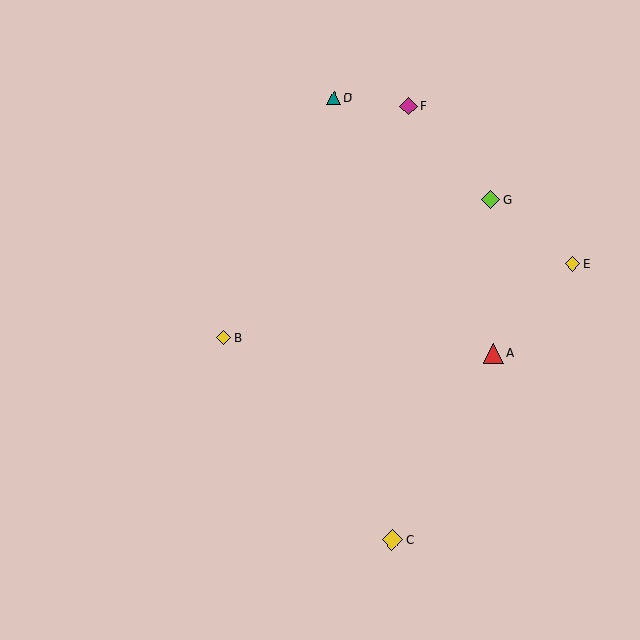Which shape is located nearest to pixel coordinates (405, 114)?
The magenta diamond (labeled F) at (409, 106) is nearest to that location.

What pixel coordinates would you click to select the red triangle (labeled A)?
Click at (493, 353) to select the red triangle A.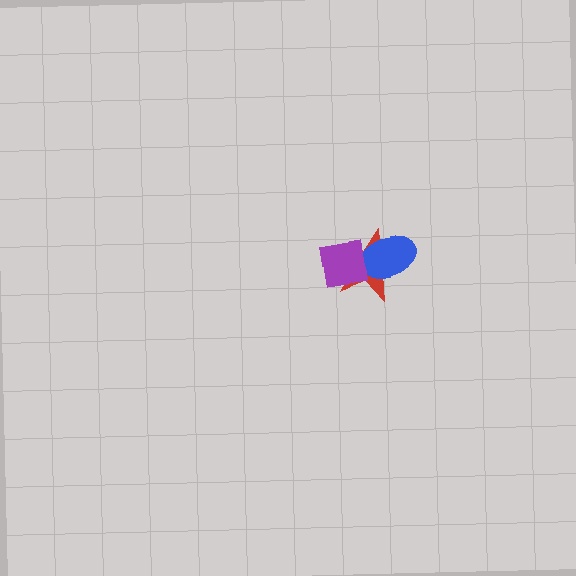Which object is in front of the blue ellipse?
The purple square is in front of the blue ellipse.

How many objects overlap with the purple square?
2 objects overlap with the purple square.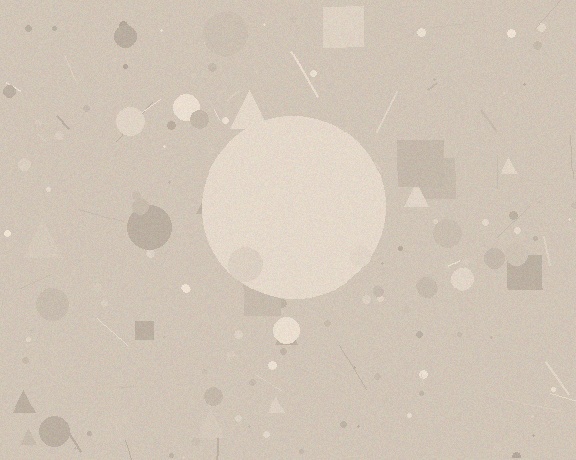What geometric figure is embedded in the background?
A circle is embedded in the background.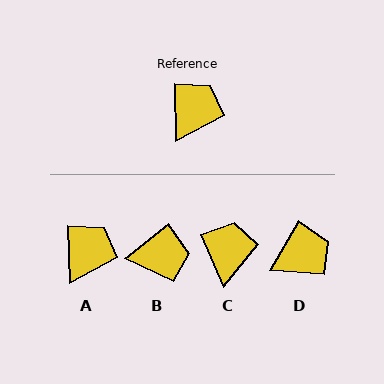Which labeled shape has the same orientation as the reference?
A.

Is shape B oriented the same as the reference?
No, it is off by about 53 degrees.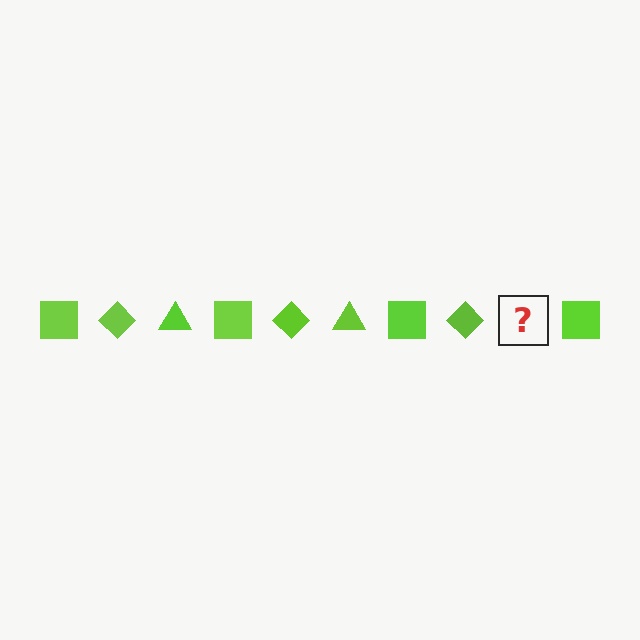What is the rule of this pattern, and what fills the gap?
The rule is that the pattern cycles through square, diamond, triangle shapes in lime. The gap should be filled with a lime triangle.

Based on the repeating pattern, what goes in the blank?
The blank should be a lime triangle.